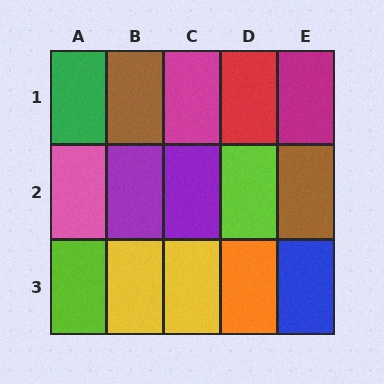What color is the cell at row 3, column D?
Orange.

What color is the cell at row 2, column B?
Purple.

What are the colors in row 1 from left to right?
Green, brown, magenta, red, magenta.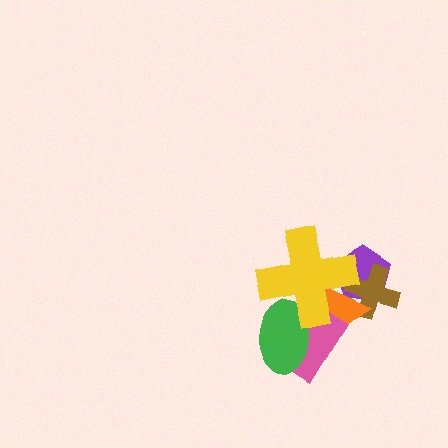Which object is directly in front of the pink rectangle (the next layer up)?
The green ellipse is directly in front of the pink rectangle.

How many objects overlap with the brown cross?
3 objects overlap with the brown cross.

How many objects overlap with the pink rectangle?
3 objects overlap with the pink rectangle.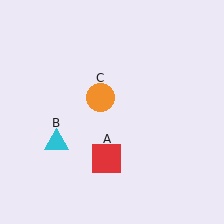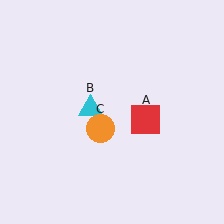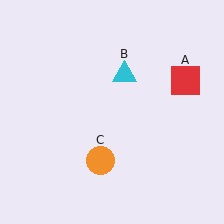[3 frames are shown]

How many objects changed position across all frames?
3 objects changed position: red square (object A), cyan triangle (object B), orange circle (object C).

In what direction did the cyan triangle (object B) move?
The cyan triangle (object B) moved up and to the right.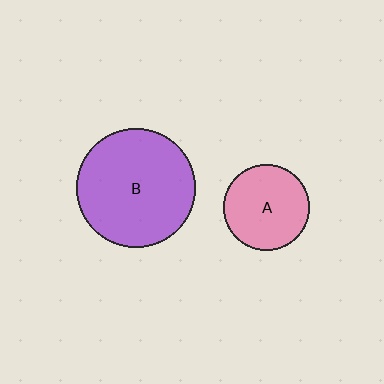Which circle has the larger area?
Circle B (purple).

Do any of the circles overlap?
No, none of the circles overlap.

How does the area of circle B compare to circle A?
Approximately 1.9 times.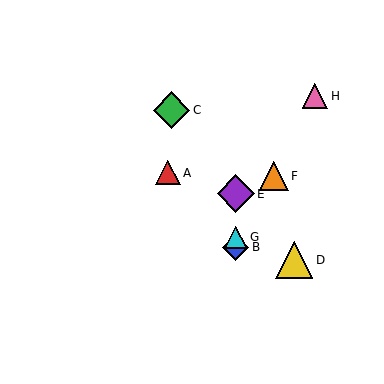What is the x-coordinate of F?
Object F is at x≈274.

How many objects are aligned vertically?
3 objects (B, E, G) are aligned vertically.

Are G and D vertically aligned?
No, G is at x≈236 and D is at x≈294.